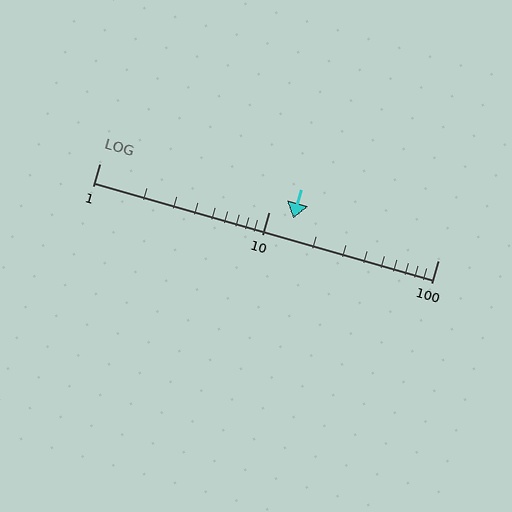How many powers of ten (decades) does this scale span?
The scale spans 2 decades, from 1 to 100.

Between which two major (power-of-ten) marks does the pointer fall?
The pointer is between 10 and 100.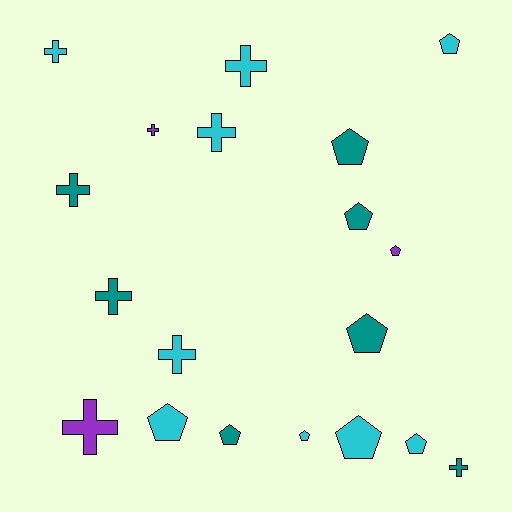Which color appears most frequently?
Cyan, with 9 objects.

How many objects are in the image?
There are 19 objects.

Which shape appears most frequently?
Pentagon, with 10 objects.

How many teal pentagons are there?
There are 4 teal pentagons.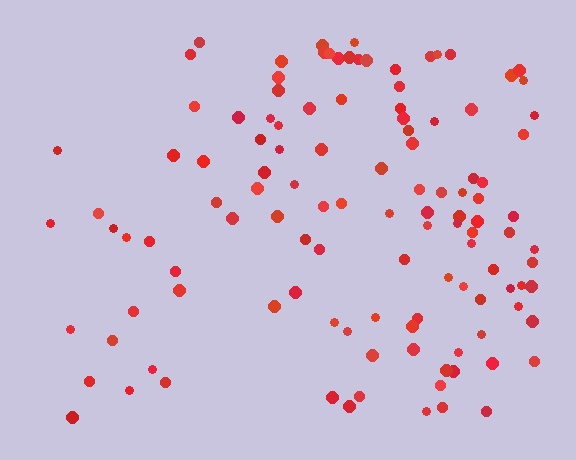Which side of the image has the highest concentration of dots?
The right.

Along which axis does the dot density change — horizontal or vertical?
Horizontal.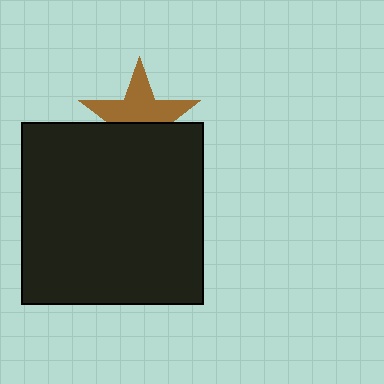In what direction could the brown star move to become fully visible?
The brown star could move up. That would shift it out from behind the black square entirely.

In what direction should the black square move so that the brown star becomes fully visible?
The black square should move down. That is the shortest direction to clear the overlap and leave the brown star fully visible.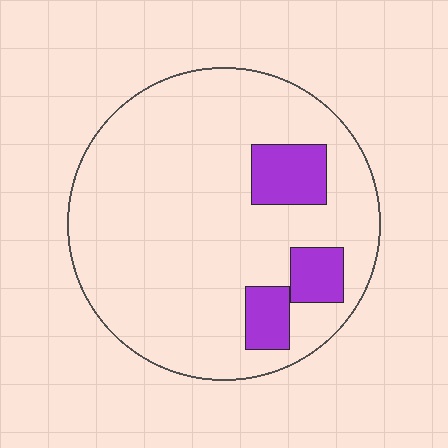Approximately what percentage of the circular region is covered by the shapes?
Approximately 15%.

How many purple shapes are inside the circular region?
3.